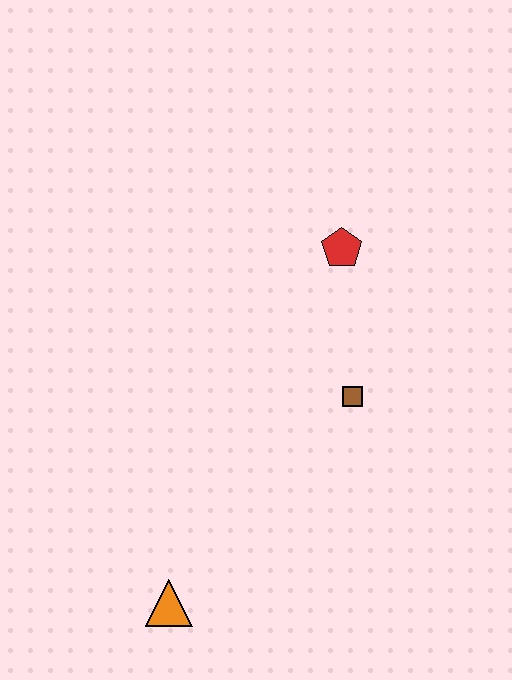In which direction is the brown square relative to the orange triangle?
The brown square is above the orange triangle.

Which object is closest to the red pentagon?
The brown square is closest to the red pentagon.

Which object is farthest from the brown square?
The orange triangle is farthest from the brown square.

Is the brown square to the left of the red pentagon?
No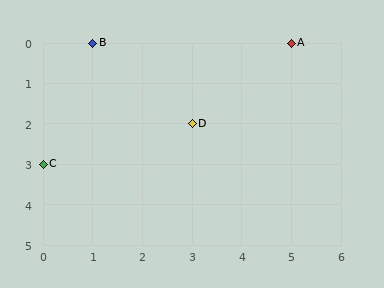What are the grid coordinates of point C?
Point C is at grid coordinates (0, 3).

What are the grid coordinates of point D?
Point D is at grid coordinates (3, 2).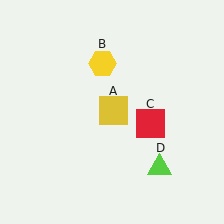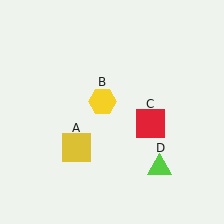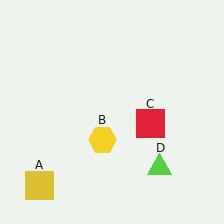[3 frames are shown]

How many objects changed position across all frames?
2 objects changed position: yellow square (object A), yellow hexagon (object B).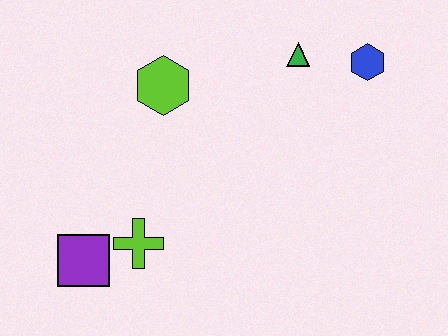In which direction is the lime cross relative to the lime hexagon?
The lime cross is below the lime hexagon.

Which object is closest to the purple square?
The lime cross is closest to the purple square.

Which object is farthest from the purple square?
The blue hexagon is farthest from the purple square.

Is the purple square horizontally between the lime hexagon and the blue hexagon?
No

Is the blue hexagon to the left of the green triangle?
No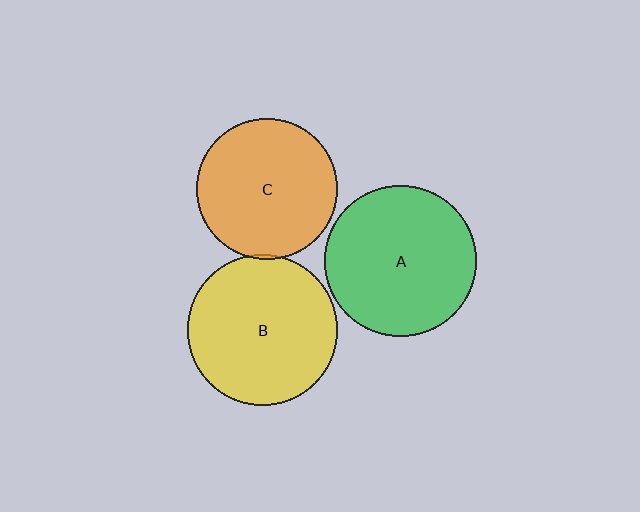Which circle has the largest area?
Circle A (green).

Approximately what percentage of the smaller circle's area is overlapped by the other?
Approximately 5%.